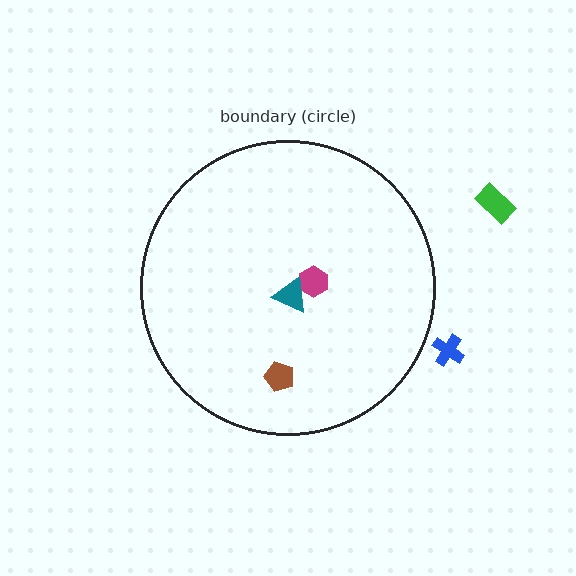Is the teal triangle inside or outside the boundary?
Inside.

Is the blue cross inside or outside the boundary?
Outside.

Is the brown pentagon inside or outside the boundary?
Inside.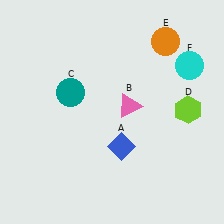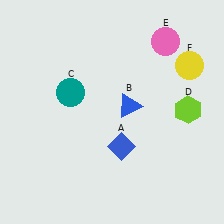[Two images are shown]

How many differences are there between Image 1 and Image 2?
There are 3 differences between the two images.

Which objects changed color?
B changed from pink to blue. E changed from orange to pink. F changed from cyan to yellow.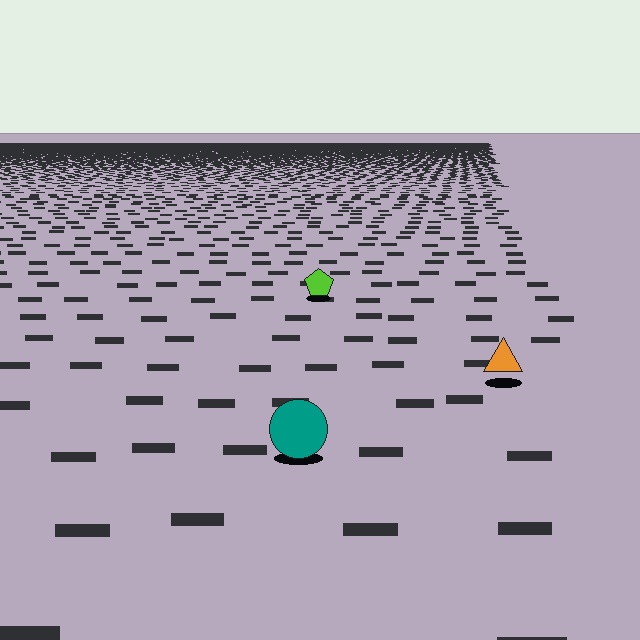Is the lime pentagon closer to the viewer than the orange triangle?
No. The orange triangle is closer — you can tell from the texture gradient: the ground texture is coarser near it.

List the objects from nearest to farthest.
From nearest to farthest: the teal circle, the orange triangle, the lime pentagon.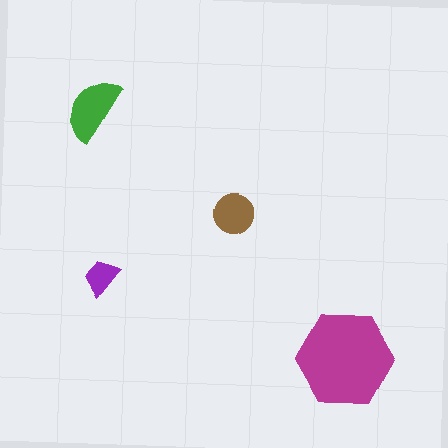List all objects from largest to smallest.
The magenta hexagon, the green semicircle, the brown circle, the purple trapezoid.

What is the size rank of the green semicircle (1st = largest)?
2nd.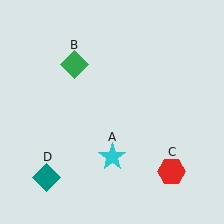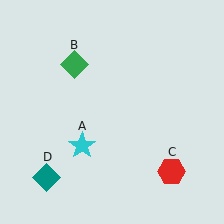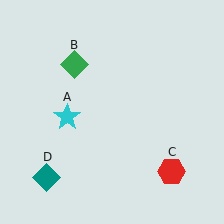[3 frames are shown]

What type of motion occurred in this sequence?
The cyan star (object A) rotated clockwise around the center of the scene.